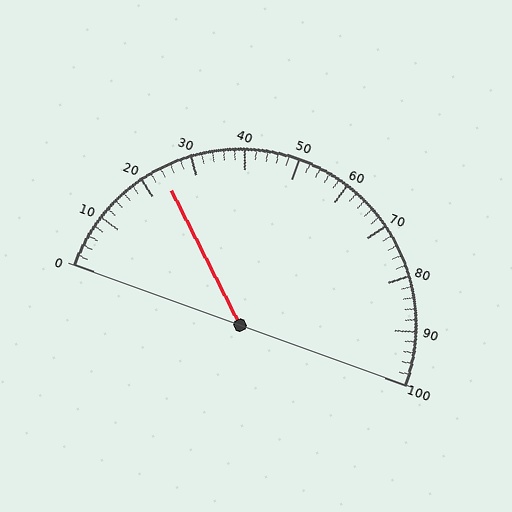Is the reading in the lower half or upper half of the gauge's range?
The reading is in the lower half of the range (0 to 100).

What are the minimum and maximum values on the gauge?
The gauge ranges from 0 to 100.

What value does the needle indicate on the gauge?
The needle indicates approximately 24.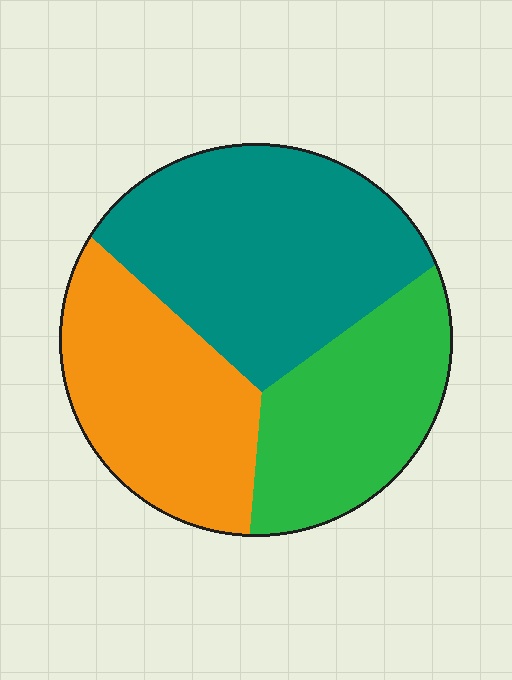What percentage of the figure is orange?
Orange takes up about one third (1/3) of the figure.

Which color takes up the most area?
Teal, at roughly 40%.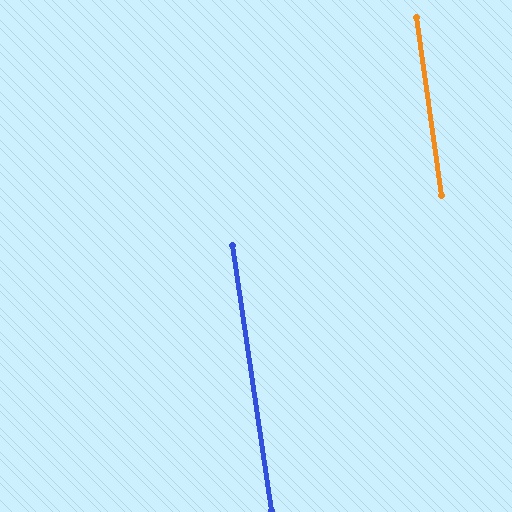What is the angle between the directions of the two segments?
Approximately 1 degree.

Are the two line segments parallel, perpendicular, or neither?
Parallel — their directions differ by only 0.8°.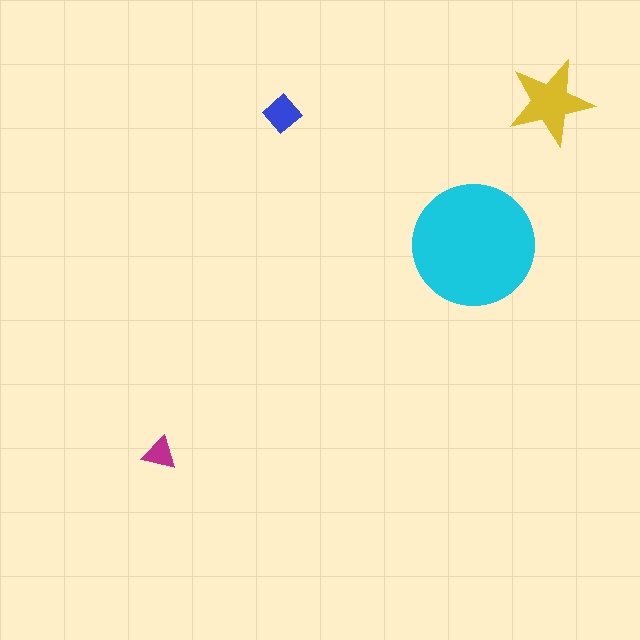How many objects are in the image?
There are 4 objects in the image.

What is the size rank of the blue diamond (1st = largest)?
3rd.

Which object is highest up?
The yellow star is topmost.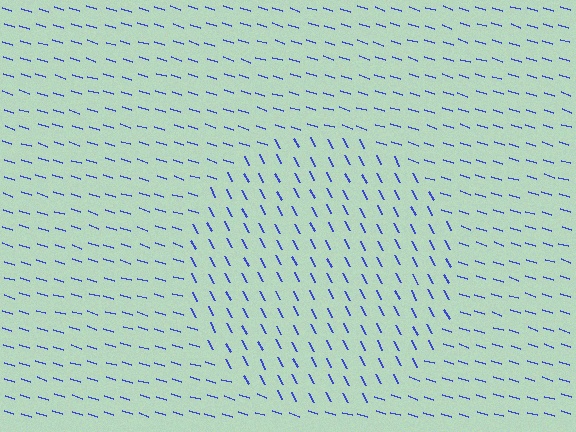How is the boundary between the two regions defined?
The boundary is defined purely by a change in line orientation (approximately 45 degrees difference). All lines are the same color and thickness.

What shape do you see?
I see a circle.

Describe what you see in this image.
The image is filled with small blue line segments. A circle region in the image has lines oriented differently from the surrounding lines, creating a visible texture boundary.